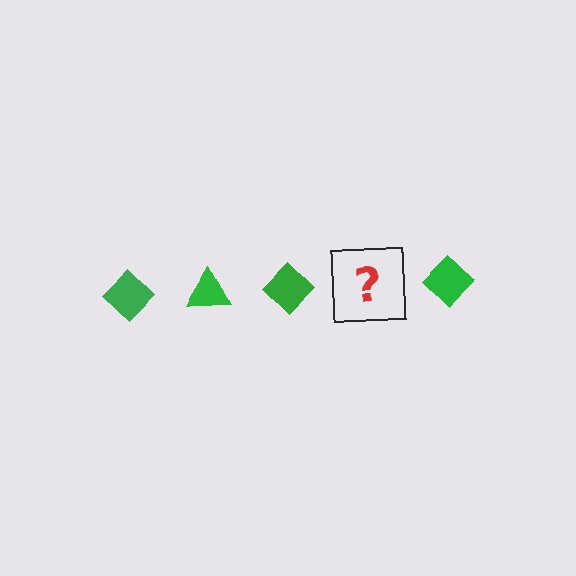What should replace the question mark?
The question mark should be replaced with a green triangle.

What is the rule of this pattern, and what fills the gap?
The rule is that the pattern cycles through diamond, triangle shapes in green. The gap should be filled with a green triangle.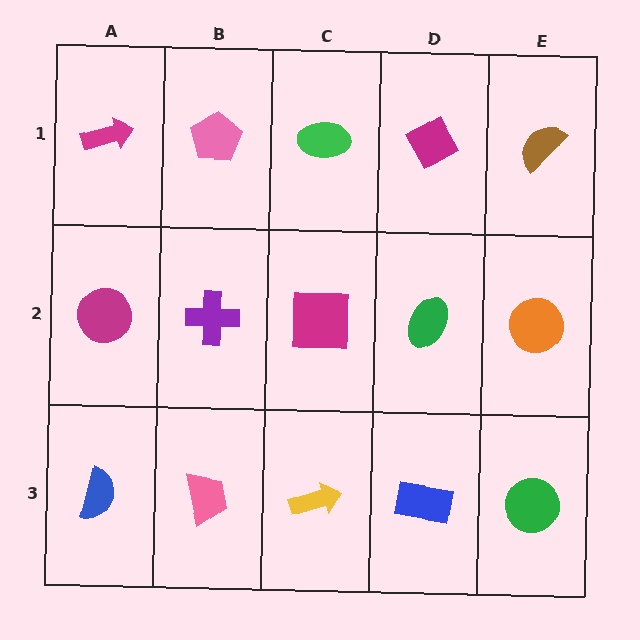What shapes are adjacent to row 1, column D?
A green ellipse (row 2, column D), a green ellipse (row 1, column C), a brown semicircle (row 1, column E).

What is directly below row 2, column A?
A blue semicircle.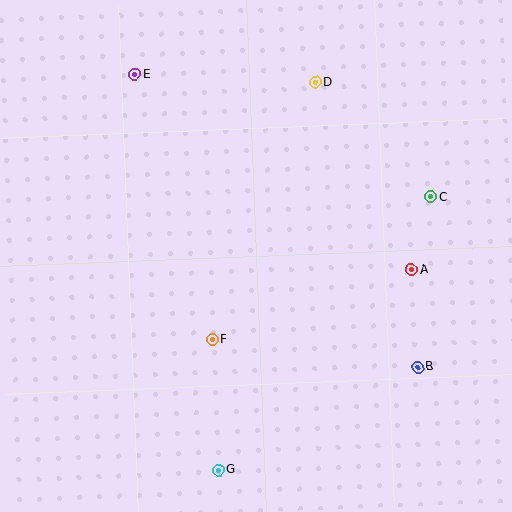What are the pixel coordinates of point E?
Point E is at (134, 75).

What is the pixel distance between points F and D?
The distance between F and D is 277 pixels.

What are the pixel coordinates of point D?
Point D is at (316, 82).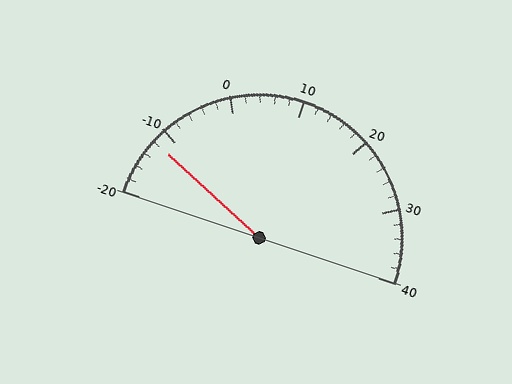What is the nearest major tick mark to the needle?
The nearest major tick mark is -10.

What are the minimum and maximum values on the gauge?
The gauge ranges from -20 to 40.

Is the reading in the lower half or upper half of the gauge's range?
The reading is in the lower half of the range (-20 to 40).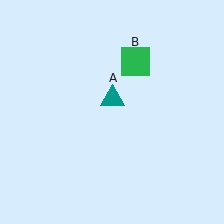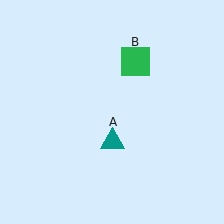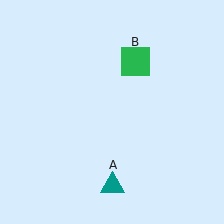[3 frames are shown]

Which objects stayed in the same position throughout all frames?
Green square (object B) remained stationary.